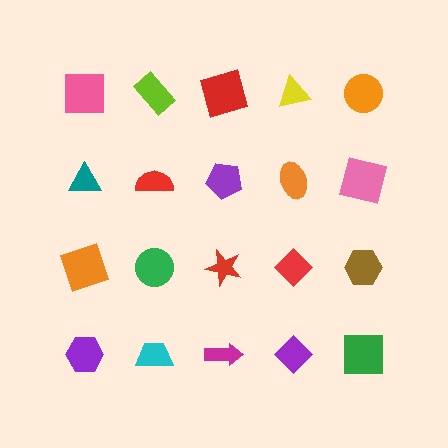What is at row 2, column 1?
A teal triangle.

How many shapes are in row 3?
5 shapes.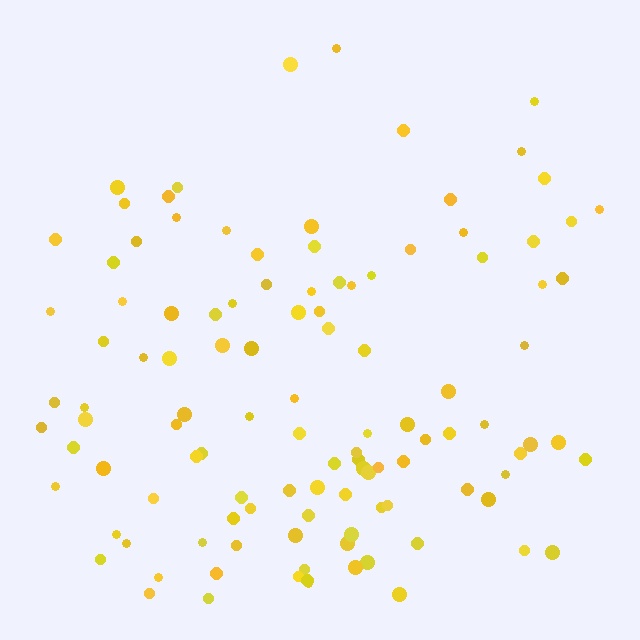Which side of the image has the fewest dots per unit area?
The top.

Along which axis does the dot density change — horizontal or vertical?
Vertical.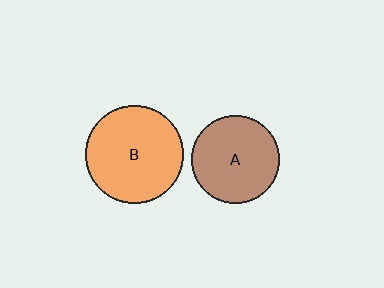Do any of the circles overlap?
No, none of the circles overlap.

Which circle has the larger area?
Circle B (orange).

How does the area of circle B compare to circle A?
Approximately 1.2 times.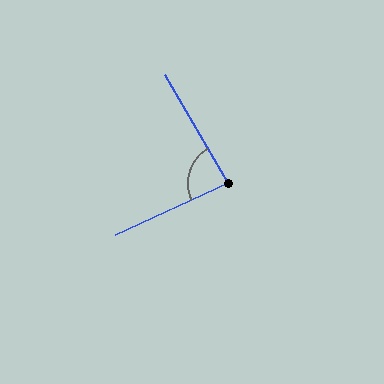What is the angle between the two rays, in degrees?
Approximately 84 degrees.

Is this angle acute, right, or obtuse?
It is acute.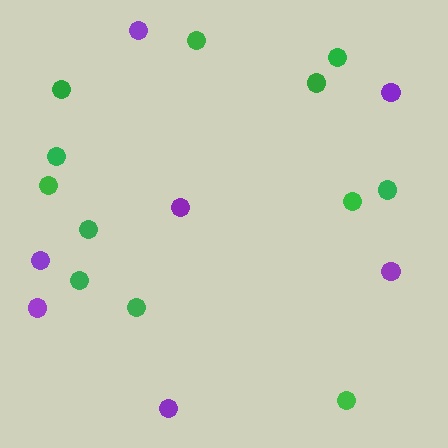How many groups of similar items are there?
There are 2 groups: one group of purple circles (7) and one group of green circles (12).